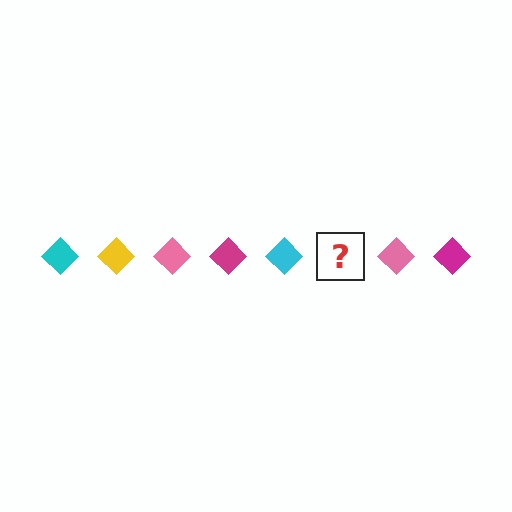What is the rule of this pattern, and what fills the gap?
The rule is that the pattern cycles through cyan, yellow, pink, magenta diamonds. The gap should be filled with a yellow diamond.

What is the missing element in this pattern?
The missing element is a yellow diamond.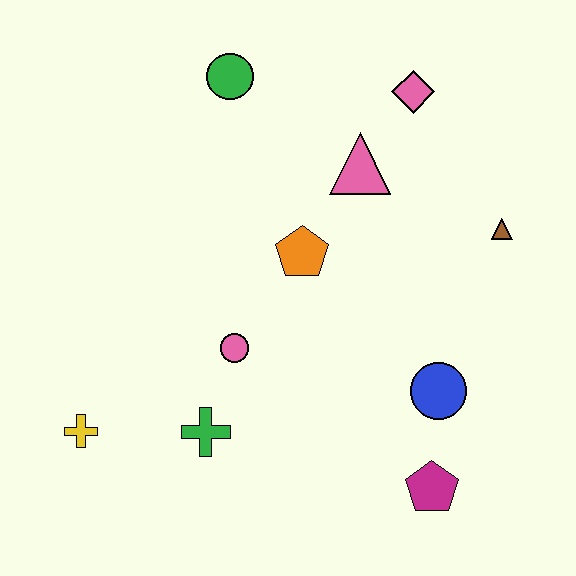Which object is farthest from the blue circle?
The green circle is farthest from the blue circle.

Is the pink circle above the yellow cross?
Yes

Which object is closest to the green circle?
The pink triangle is closest to the green circle.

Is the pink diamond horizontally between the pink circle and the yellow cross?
No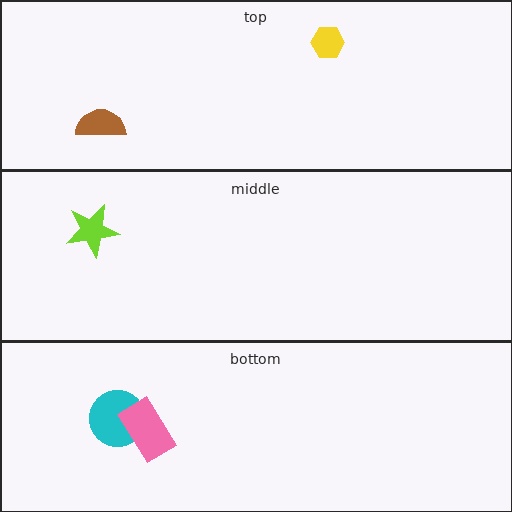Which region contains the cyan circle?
The bottom region.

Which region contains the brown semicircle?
The top region.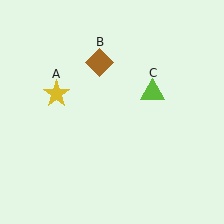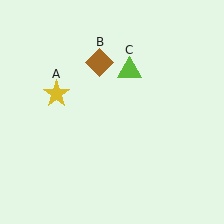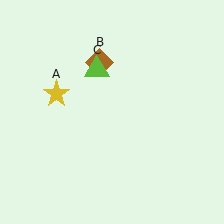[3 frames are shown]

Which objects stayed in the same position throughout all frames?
Yellow star (object A) and brown diamond (object B) remained stationary.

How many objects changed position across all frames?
1 object changed position: lime triangle (object C).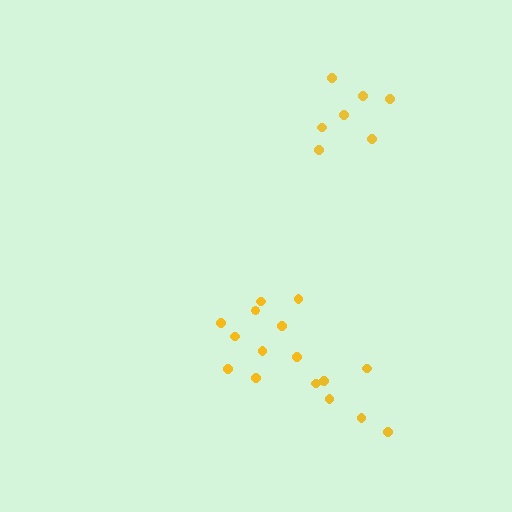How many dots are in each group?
Group 1: 7 dots, Group 2: 10 dots, Group 3: 6 dots (23 total).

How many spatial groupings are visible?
There are 3 spatial groupings.